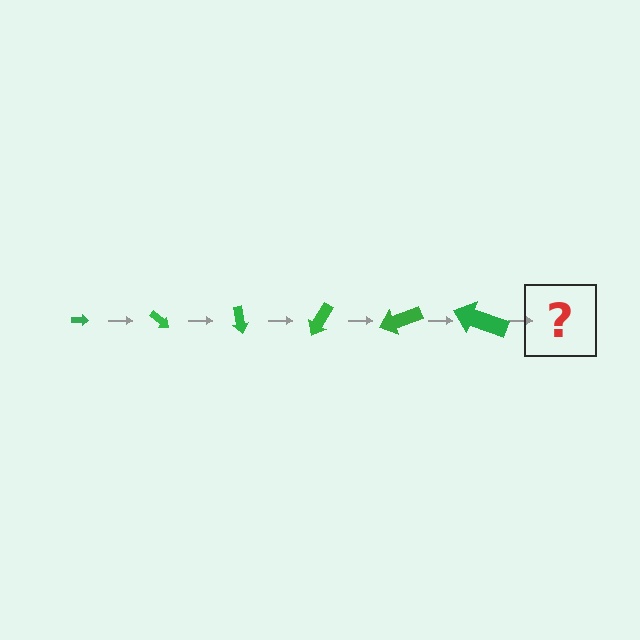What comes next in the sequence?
The next element should be an arrow, larger than the previous one and rotated 240 degrees from the start.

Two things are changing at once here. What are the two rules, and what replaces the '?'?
The two rules are that the arrow grows larger each step and it rotates 40 degrees each step. The '?' should be an arrow, larger than the previous one and rotated 240 degrees from the start.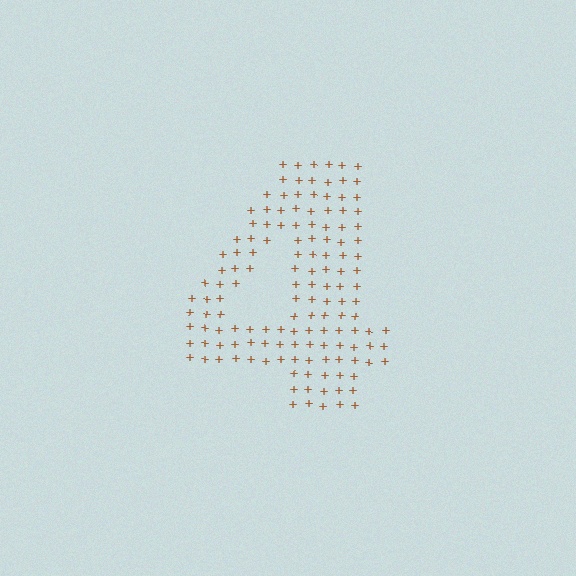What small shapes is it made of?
It is made of small plus signs.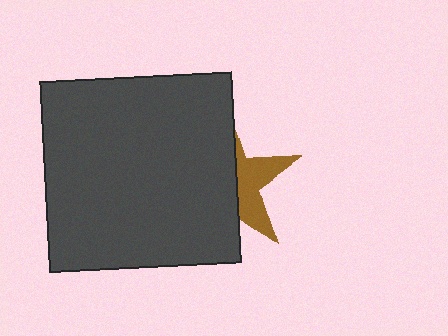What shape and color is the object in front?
The object in front is a dark gray rectangle.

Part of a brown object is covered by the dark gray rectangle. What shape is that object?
It is a star.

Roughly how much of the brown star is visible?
A small part of it is visible (roughly 37%).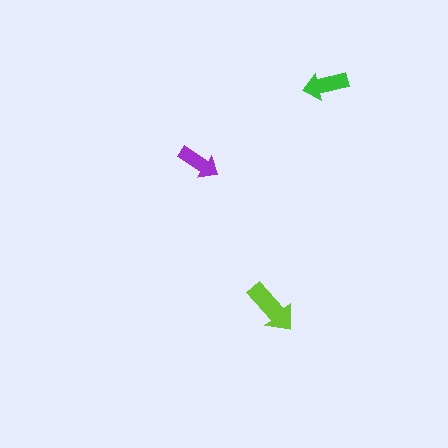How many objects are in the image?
There are 3 objects in the image.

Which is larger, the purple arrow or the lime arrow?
The lime one.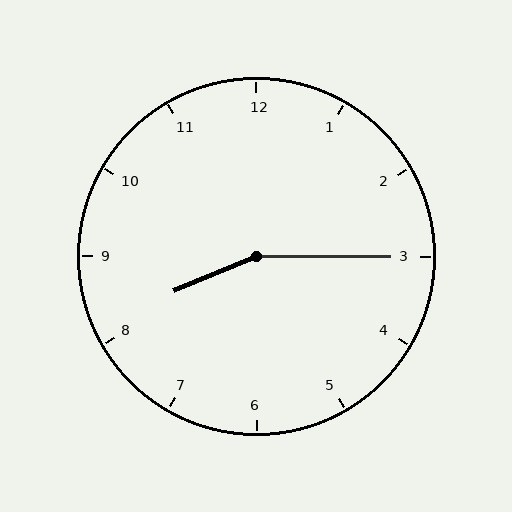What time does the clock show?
8:15.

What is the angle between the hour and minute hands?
Approximately 158 degrees.